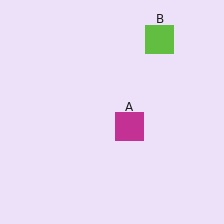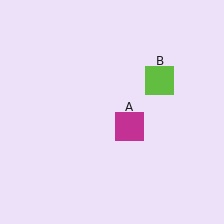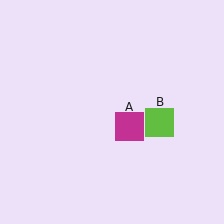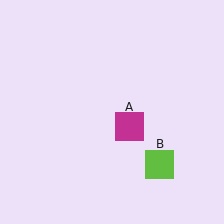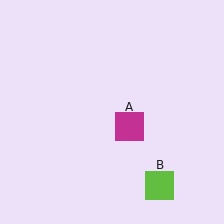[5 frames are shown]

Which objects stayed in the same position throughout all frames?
Magenta square (object A) remained stationary.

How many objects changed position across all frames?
1 object changed position: lime square (object B).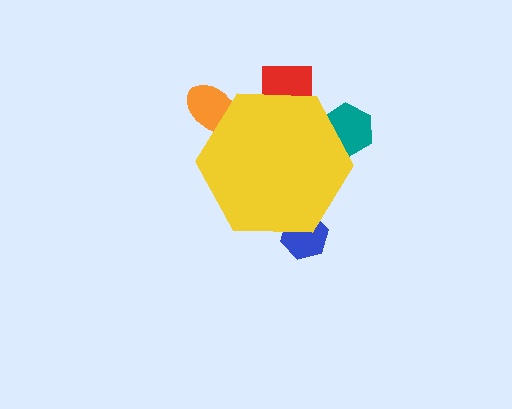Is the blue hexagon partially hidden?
Yes, the blue hexagon is partially hidden behind the yellow hexagon.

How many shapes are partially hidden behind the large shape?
4 shapes are partially hidden.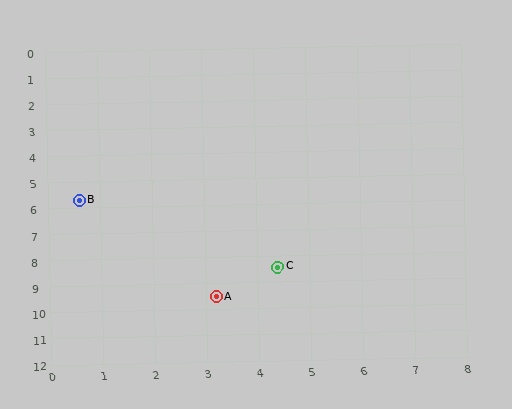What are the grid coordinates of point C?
Point C is at approximately (4.4, 8.4).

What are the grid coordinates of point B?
Point B is at approximately (0.6, 5.7).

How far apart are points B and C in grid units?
Points B and C are about 4.7 grid units apart.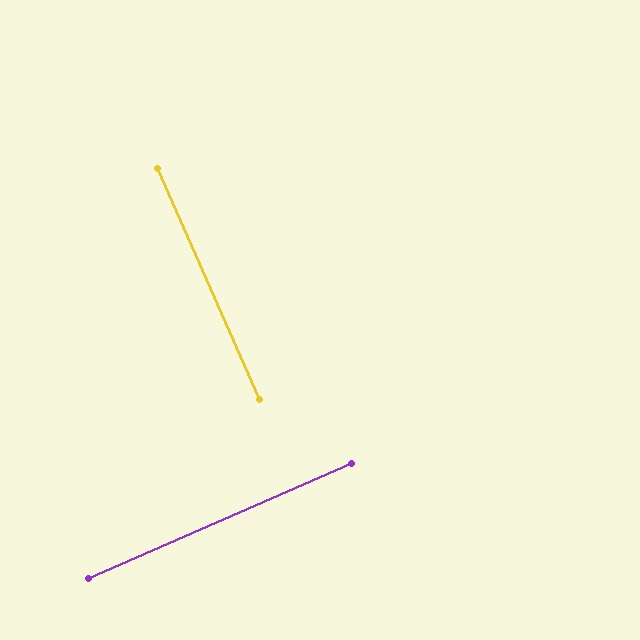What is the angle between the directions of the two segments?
Approximately 90 degrees.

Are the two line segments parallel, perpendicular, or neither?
Perpendicular — they meet at approximately 90°.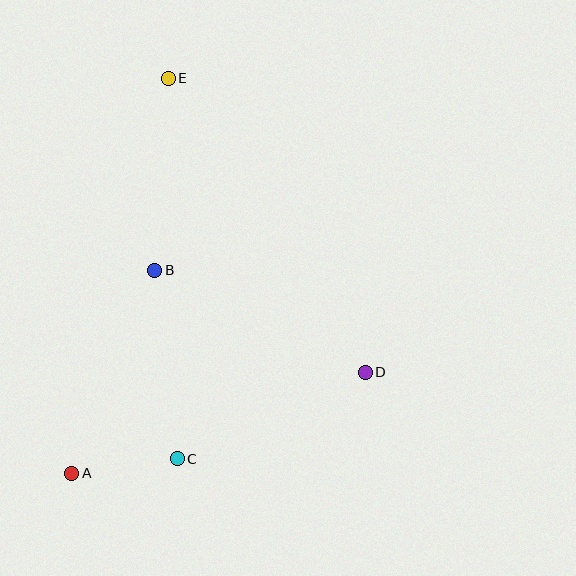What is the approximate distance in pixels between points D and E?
The distance between D and E is approximately 354 pixels.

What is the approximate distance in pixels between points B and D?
The distance between B and D is approximately 234 pixels.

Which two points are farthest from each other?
Points A and E are farthest from each other.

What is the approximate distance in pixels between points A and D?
The distance between A and D is approximately 310 pixels.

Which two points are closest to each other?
Points A and C are closest to each other.